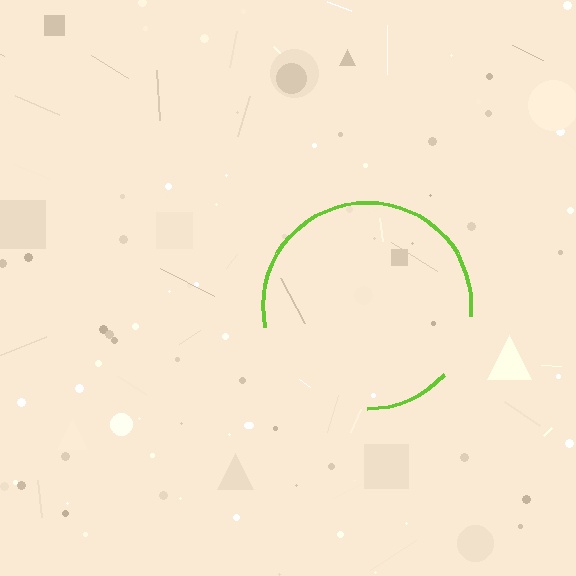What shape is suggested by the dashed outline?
The dashed outline suggests a circle.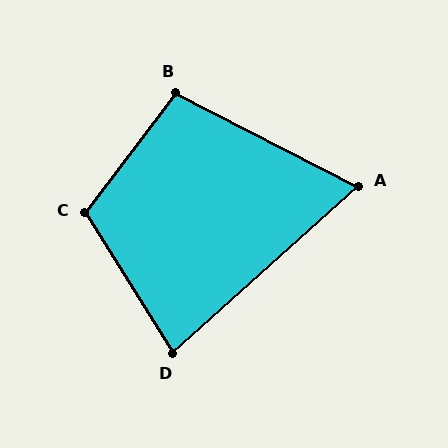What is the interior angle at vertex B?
Approximately 100 degrees (obtuse).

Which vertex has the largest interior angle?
C, at approximately 111 degrees.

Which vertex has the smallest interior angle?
A, at approximately 69 degrees.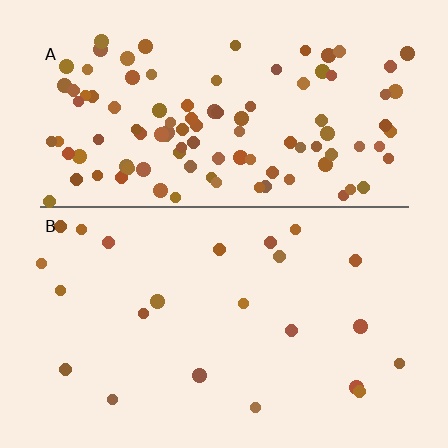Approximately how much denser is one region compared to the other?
Approximately 4.7× — region A over region B.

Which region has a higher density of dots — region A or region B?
A (the top).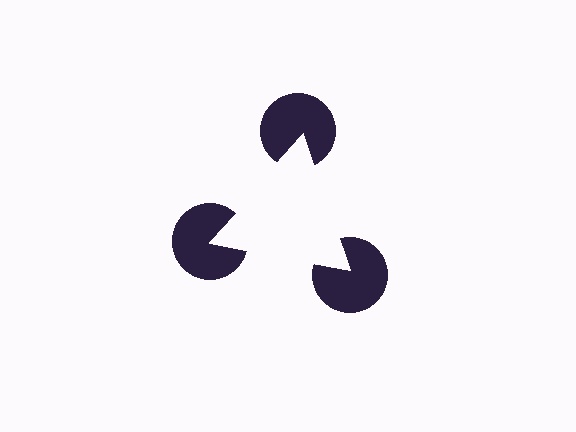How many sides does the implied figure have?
3 sides.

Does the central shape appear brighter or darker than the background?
It typically appears slightly brighter than the background, even though no actual brightness change is drawn.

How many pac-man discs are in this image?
There are 3 — one at each vertex of the illusory triangle.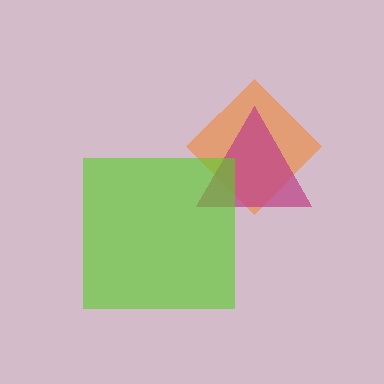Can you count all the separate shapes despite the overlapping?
Yes, there are 3 separate shapes.